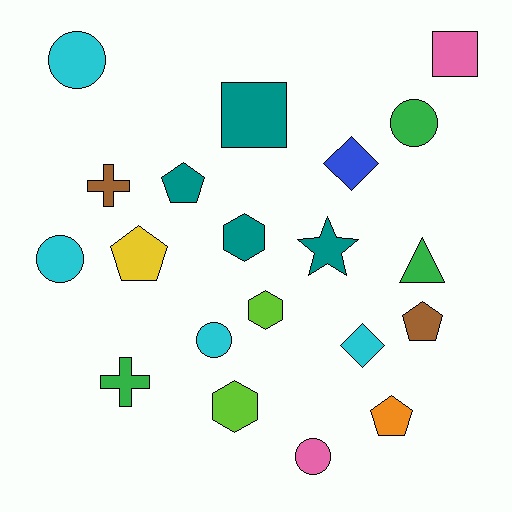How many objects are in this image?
There are 20 objects.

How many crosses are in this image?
There are 2 crosses.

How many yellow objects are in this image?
There is 1 yellow object.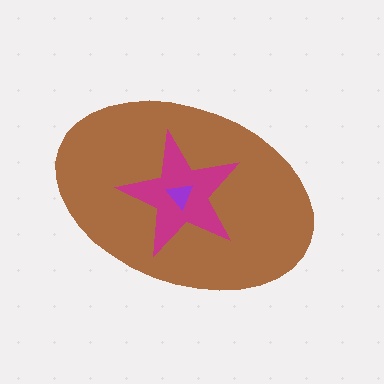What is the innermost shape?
The purple triangle.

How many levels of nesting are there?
3.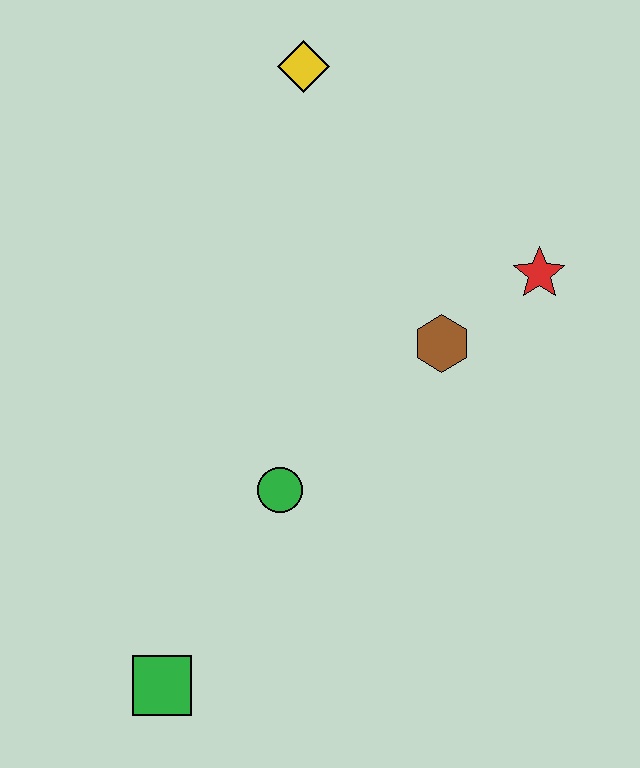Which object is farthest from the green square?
The yellow diamond is farthest from the green square.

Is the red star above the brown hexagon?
Yes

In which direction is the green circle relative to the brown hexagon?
The green circle is to the left of the brown hexagon.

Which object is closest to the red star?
The brown hexagon is closest to the red star.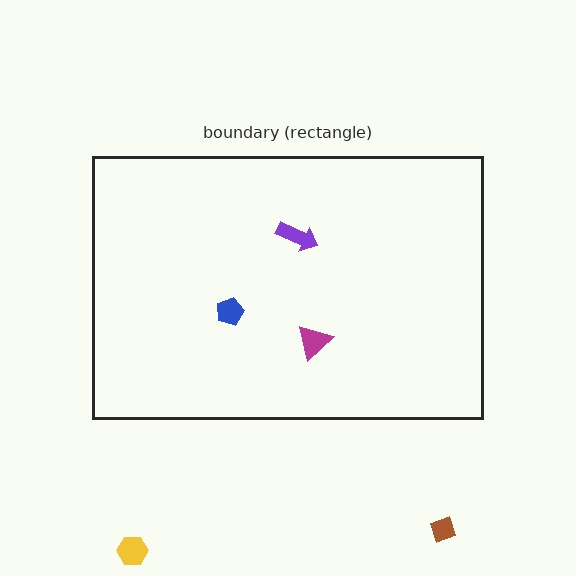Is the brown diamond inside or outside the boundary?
Outside.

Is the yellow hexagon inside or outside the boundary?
Outside.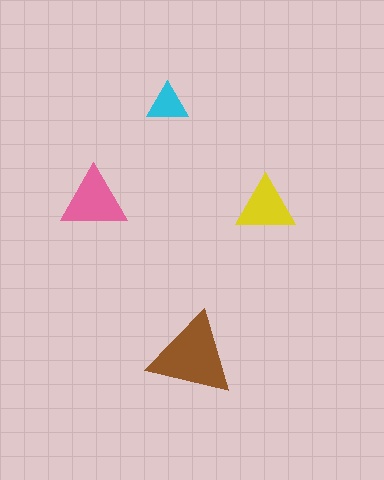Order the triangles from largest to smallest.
the brown one, the pink one, the yellow one, the cyan one.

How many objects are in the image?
There are 4 objects in the image.